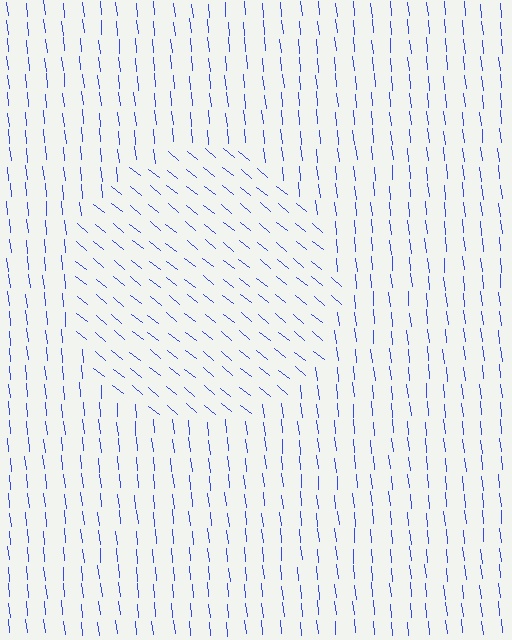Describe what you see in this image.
The image is filled with small blue line segments. A circle region in the image has lines oriented differently from the surrounding lines, creating a visible texture boundary.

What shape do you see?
I see a circle.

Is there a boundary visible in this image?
Yes, there is a texture boundary formed by a change in line orientation.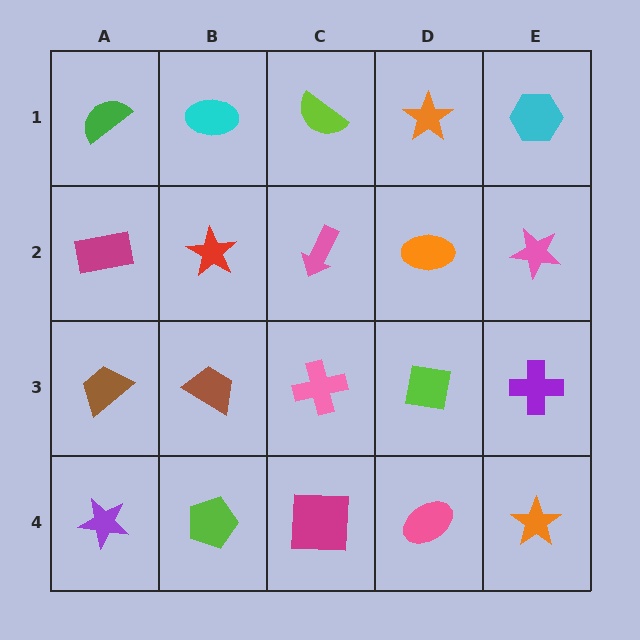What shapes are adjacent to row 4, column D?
A lime square (row 3, column D), a magenta square (row 4, column C), an orange star (row 4, column E).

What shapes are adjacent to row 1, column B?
A red star (row 2, column B), a green semicircle (row 1, column A), a lime semicircle (row 1, column C).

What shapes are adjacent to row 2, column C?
A lime semicircle (row 1, column C), a pink cross (row 3, column C), a red star (row 2, column B), an orange ellipse (row 2, column D).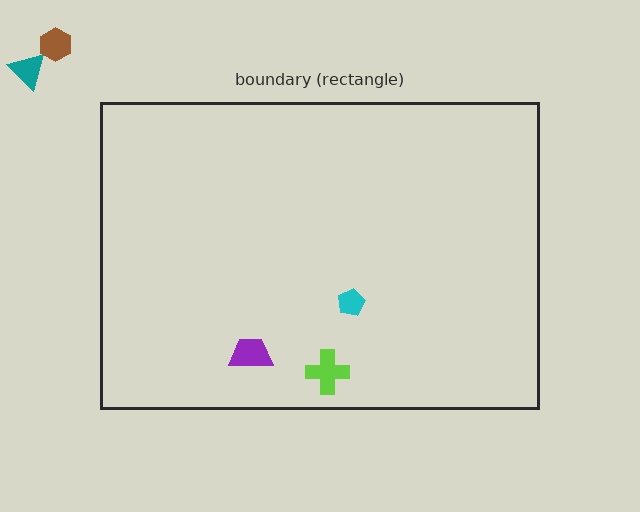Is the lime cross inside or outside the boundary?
Inside.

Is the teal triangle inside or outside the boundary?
Outside.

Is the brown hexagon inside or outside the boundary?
Outside.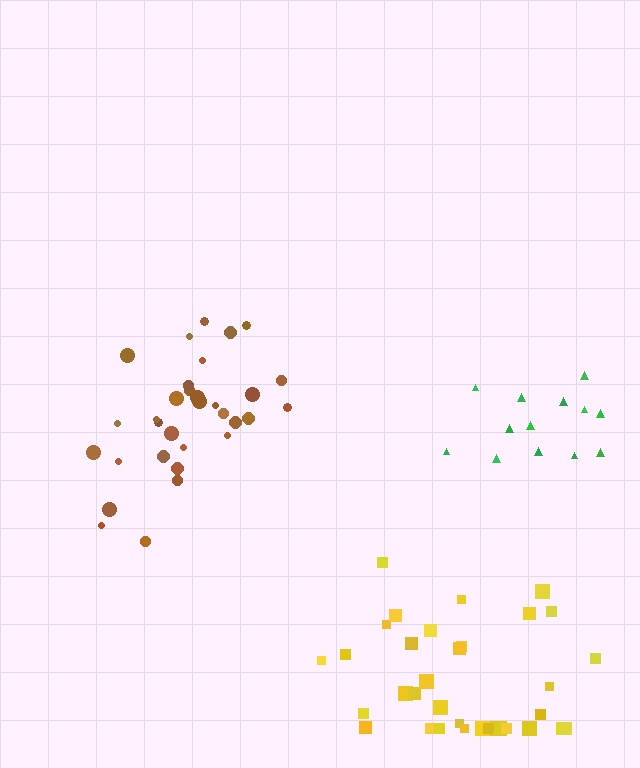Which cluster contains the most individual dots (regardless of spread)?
Yellow (34).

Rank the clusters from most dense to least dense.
brown, green, yellow.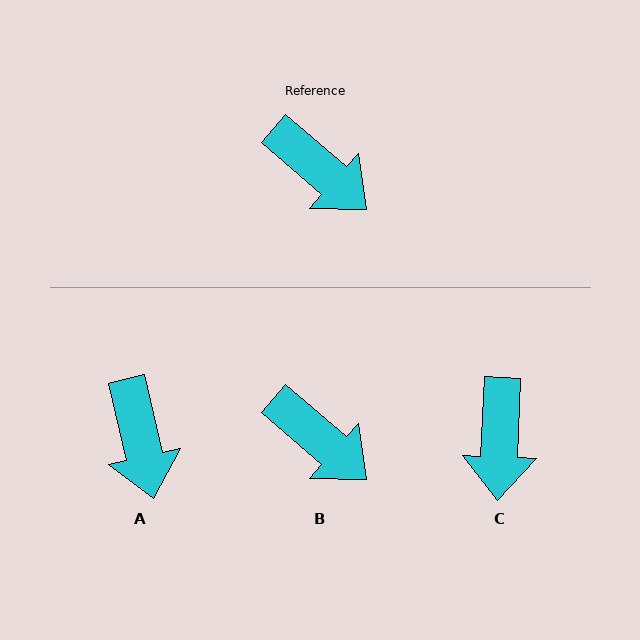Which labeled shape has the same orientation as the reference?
B.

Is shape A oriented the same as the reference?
No, it is off by about 36 degrees.